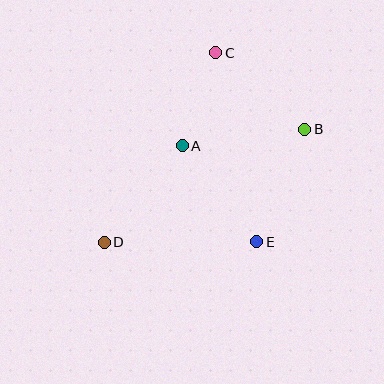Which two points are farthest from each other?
Points B and D are farthest from each other.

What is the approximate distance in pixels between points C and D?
The distance between C and D is approximately 220 pixels.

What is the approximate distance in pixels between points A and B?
The distance between A and B is approximately 124 pixels.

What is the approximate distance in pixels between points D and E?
The distance between D and E is approximately 152 pixels.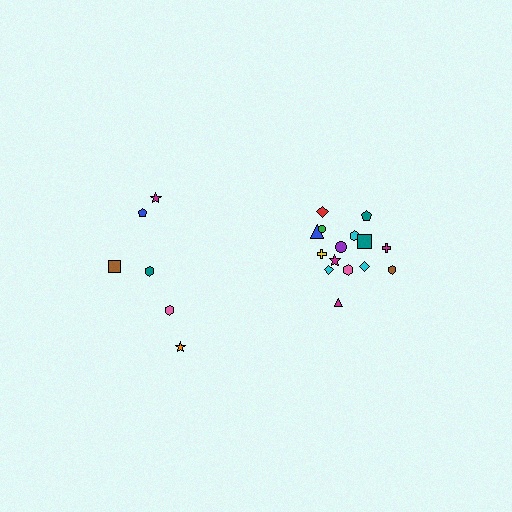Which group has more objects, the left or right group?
The right group.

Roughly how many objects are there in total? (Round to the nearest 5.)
Roughly 20 objects in total.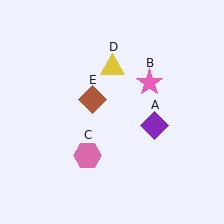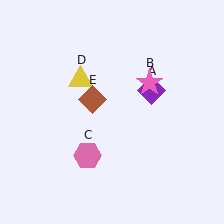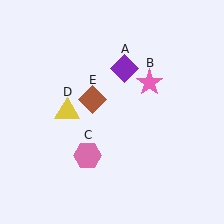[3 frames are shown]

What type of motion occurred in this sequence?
The purple diamond (object A), yellow triangle (object D) rotated counterclockwise around the center of the scene.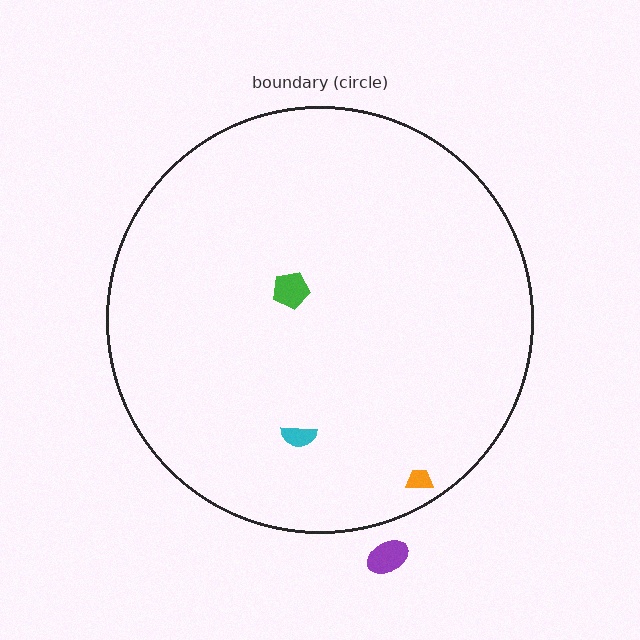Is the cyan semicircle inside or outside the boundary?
Inside.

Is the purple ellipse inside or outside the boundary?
Outside.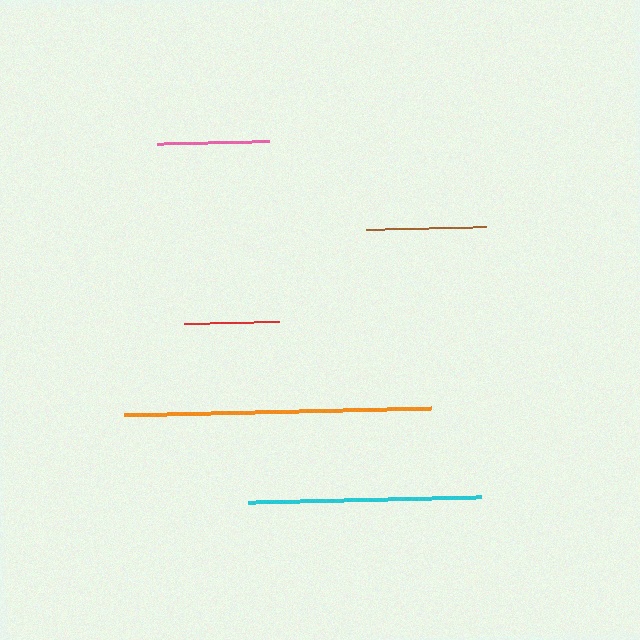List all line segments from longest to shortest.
From longest to shortest: orange, cyan, brown, pink, red.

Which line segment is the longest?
The orange line is the longest at approximately 307 pixels.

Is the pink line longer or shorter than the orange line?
The orange line is longer than the pink line.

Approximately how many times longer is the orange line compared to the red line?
The orange line is approximately 3.2 times the length of the red line.